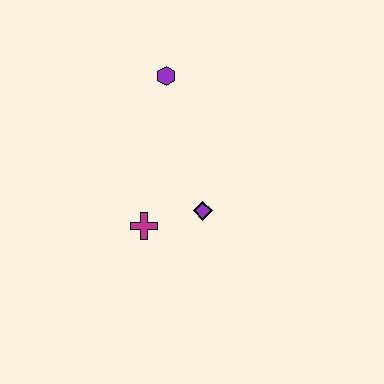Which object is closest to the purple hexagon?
The purple diamond is closest to the purple hexagon.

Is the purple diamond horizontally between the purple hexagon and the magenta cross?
No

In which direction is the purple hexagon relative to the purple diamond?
The purple hexagon is above the purple diamond.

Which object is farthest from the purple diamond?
The purple hexagon is farthest from the purple diamond.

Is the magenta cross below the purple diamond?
Yes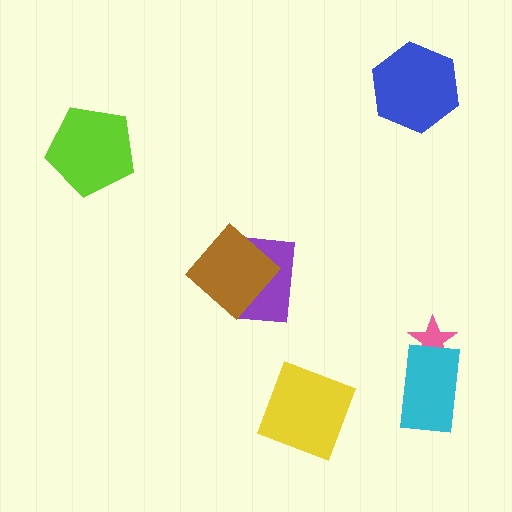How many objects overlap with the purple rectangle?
1 object overlaps with the purple rectangle.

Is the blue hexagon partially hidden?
No, no other shape covers it.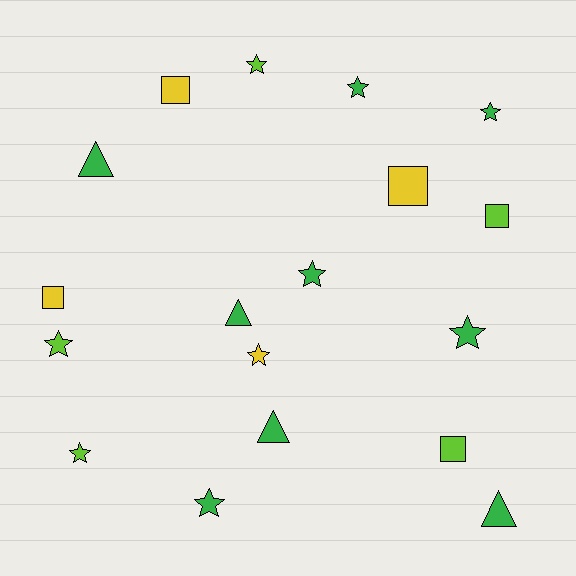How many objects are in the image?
There are 18 objects.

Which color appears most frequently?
Green, with 9 objects.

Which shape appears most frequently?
Star, with 9 objects.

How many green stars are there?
There are 5 green stars.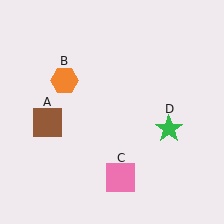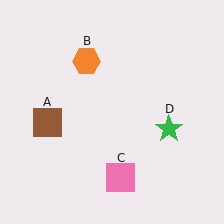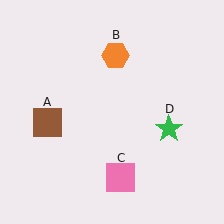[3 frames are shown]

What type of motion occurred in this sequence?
The orange hexagon (object B) rotated clockwise around the center of the scene.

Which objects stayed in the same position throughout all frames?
Brown square (object A) and pink square (object C) and green star (object D) remained stationary.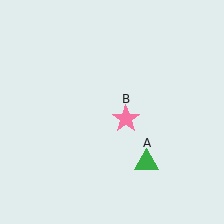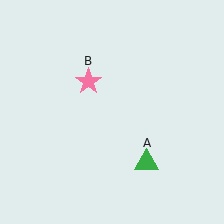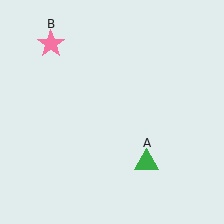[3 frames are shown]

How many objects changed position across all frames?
1 object changed position: pink star (object B).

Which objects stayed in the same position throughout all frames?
Green triangle (object A) remained stationary.